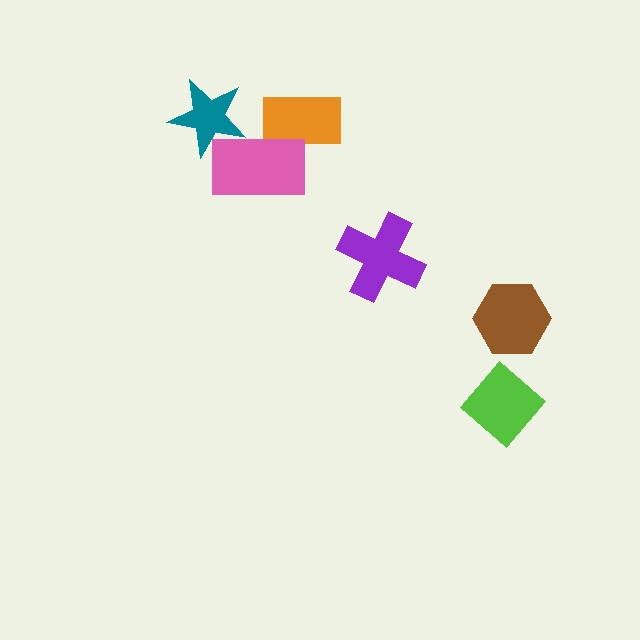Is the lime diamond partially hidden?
No, no other shape covers it.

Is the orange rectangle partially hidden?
Yes, it is partially covered by another shape.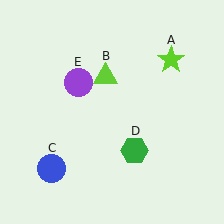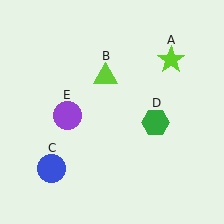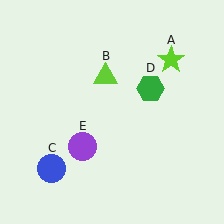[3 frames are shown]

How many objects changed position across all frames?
2 objects changed position: green hexagon (object D), purple circle (object E).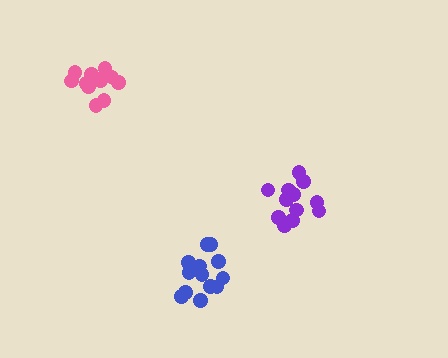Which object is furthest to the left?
The pink cluster is leftmost.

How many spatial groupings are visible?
There are 3 spatial groupings.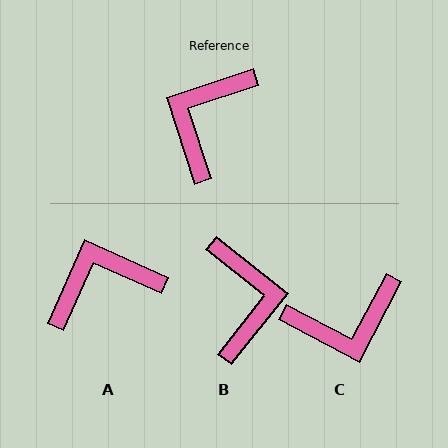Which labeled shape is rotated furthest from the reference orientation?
B, about 146 degrees away.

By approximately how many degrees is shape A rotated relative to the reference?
Approximately 42 degrees clockwise.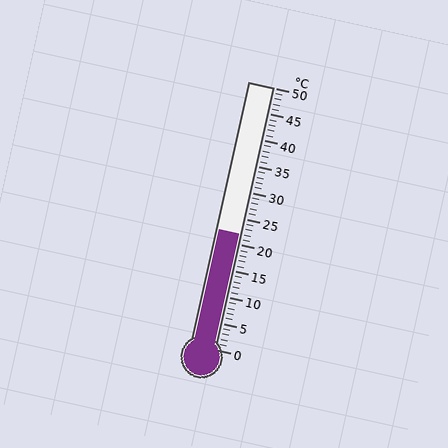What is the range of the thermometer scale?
The thermometer scale ranges from 0°C to 50°C.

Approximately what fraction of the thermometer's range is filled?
The thermometer is filled to approximately 45% of its range.